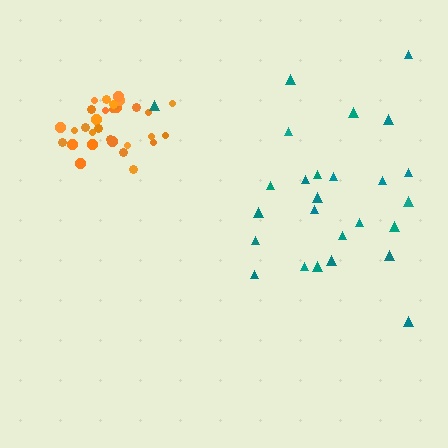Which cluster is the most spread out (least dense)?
Teal.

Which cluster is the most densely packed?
Orange.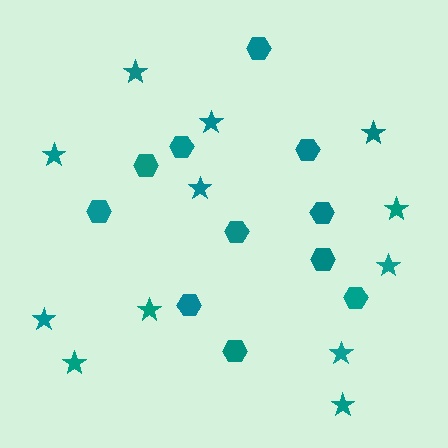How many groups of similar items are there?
There are 2 groups: one group of hexagons (11) and one group of stars (12).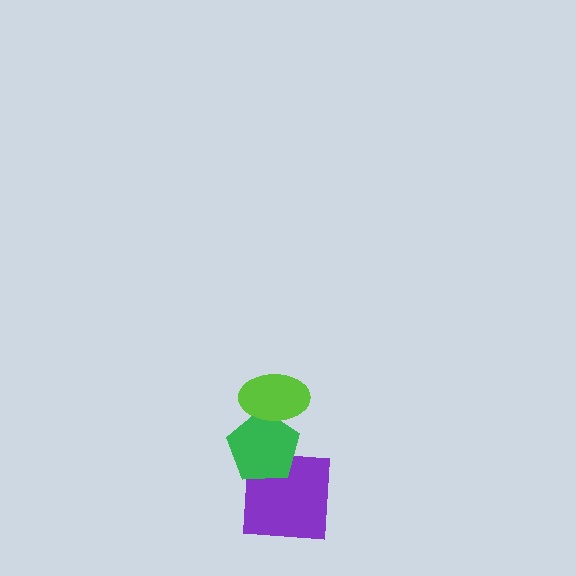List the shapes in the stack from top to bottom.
From top to bottom: the lime ellipse, the green pentagon, the purple square.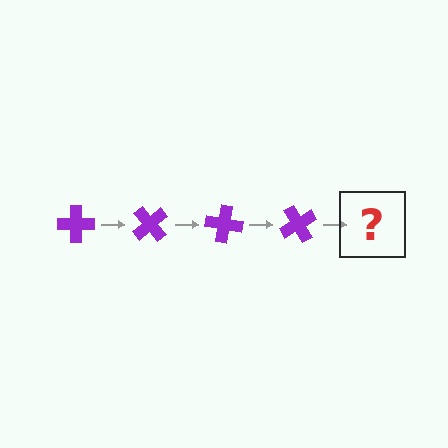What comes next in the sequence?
The next element should be a purple cross rotated 200 degrees.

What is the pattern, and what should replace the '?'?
The pattern is that the cross rotates 50 degrees each step. The '?' should be a purple cross rotated 200 degrees.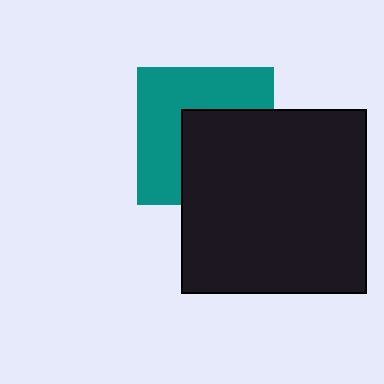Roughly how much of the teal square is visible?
About half of it is visible (roughly 53%).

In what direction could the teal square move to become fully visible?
The teal square could move toward the upper-left. That would shift it out from behind the black square entirely.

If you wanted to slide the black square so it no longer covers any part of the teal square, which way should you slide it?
Slide it toward the lower-right — that is the most direct way to separate the two shapes.